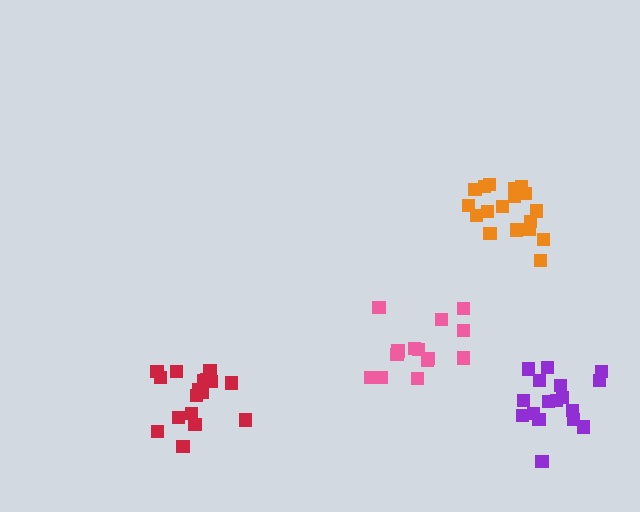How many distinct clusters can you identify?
There are 4 distinct clusters.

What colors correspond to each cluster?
The clusters are colored: orange, red, pink, purple.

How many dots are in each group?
Group 1: 18 dots, Group 2: 17 dots, Group 3: 14 dots, Group 4: 17 dots (66 total).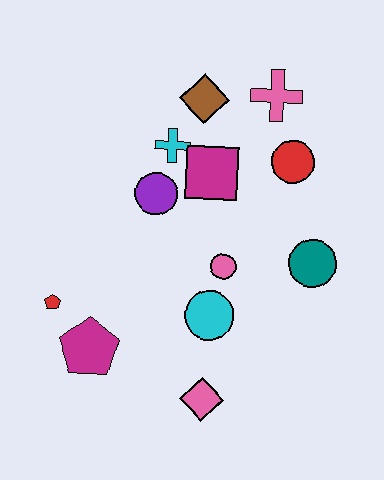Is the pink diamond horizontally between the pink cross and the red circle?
No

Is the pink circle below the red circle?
Yes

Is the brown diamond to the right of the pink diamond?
No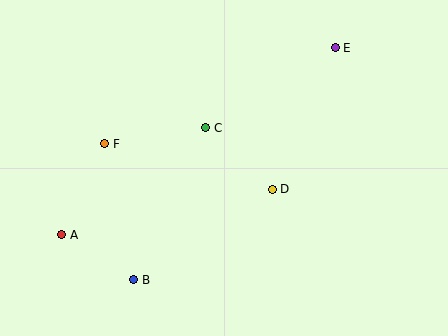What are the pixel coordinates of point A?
Point A is at (62, 235).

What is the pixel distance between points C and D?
The distance between C and D is 90 pixels.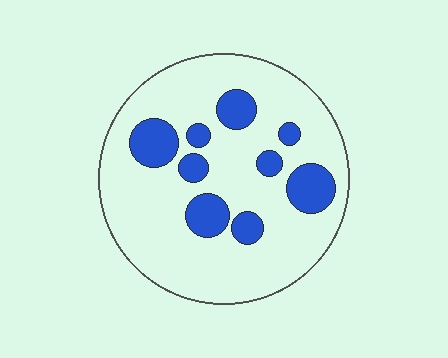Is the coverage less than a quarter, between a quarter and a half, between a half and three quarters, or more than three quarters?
Less than a quarter.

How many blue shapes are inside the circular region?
9.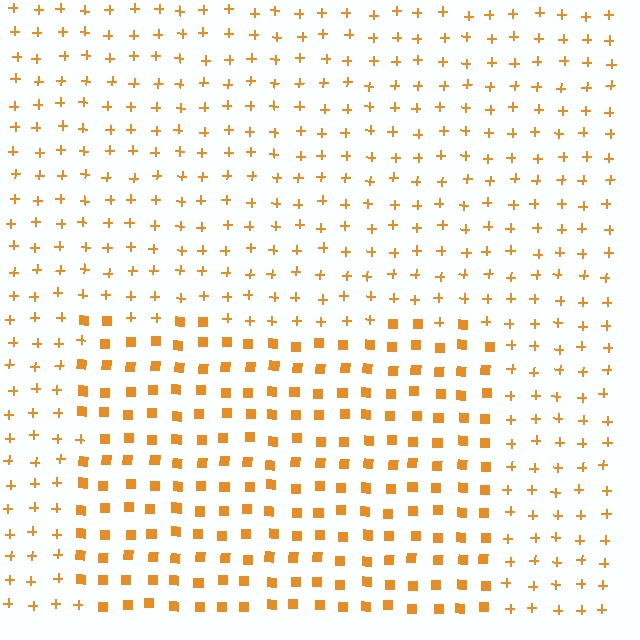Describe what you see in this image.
The image is filled with small orange elements arranged in a uniform grid. A rectangle-shaped region contains squares, while the surrounding area contains plus signs. The boundary is defined purely by the change in element shape.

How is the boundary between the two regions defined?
The boundary is defined by a change in element shape: squares inside vs. plus signs outside. All elements share the same color and spacing.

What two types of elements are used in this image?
The image uses squares inside the rectangle region and plus signs outside it.